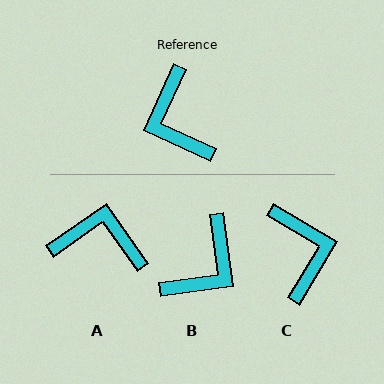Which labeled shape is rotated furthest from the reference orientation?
C, about 174 degrees away.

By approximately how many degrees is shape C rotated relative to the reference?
Approximately 174 degrees counter-clockwise.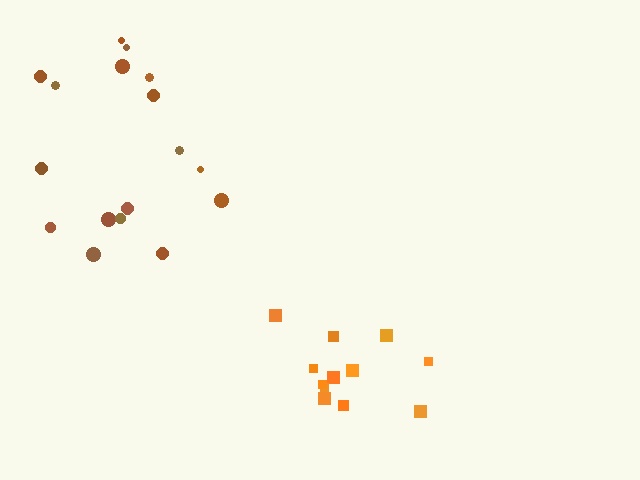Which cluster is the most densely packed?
Orange.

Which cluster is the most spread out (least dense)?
Brown.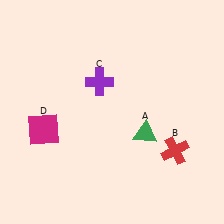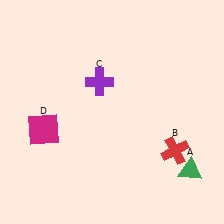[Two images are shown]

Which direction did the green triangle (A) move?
The green triangle (A) moved right.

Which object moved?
The green triangle (A) moved right.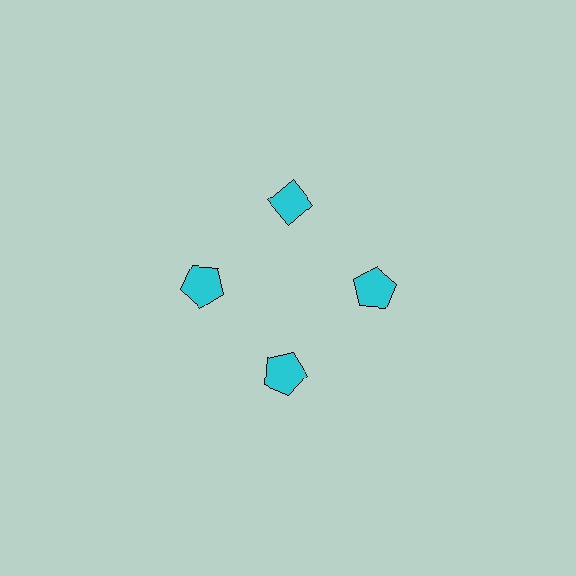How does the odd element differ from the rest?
It has a different shape: diamond instead of pentagon.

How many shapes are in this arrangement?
There are 4 shapes arranged in a ring pattern.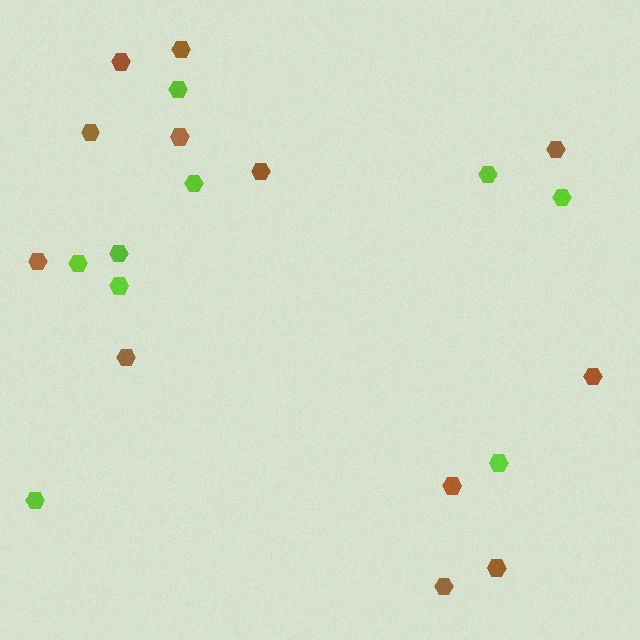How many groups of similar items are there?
There are 2 groups: one group of brown hexagons (12) and one group of lime hexagons (9).